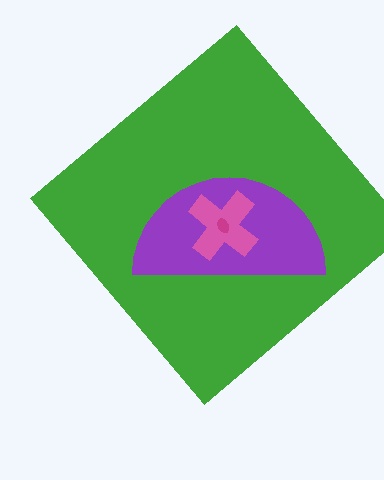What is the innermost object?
The magenta ellipse.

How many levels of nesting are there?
4.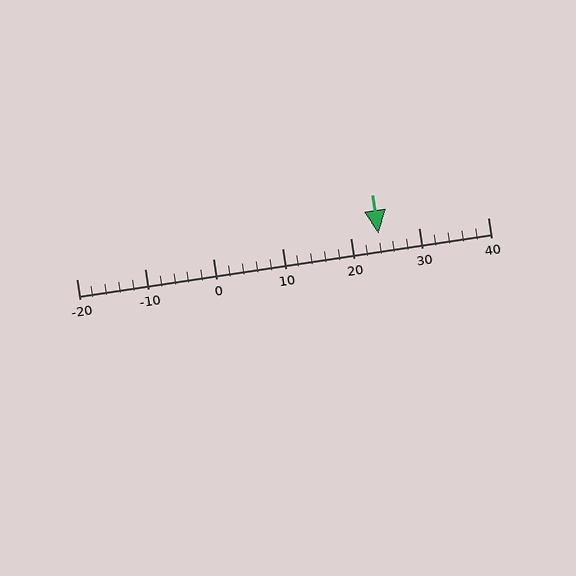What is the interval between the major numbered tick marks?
The major tick marks are spaced 10 units apart.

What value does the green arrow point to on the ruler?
The green arrow points to approximately 24.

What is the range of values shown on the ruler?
The ruler shows values from -20 to 40.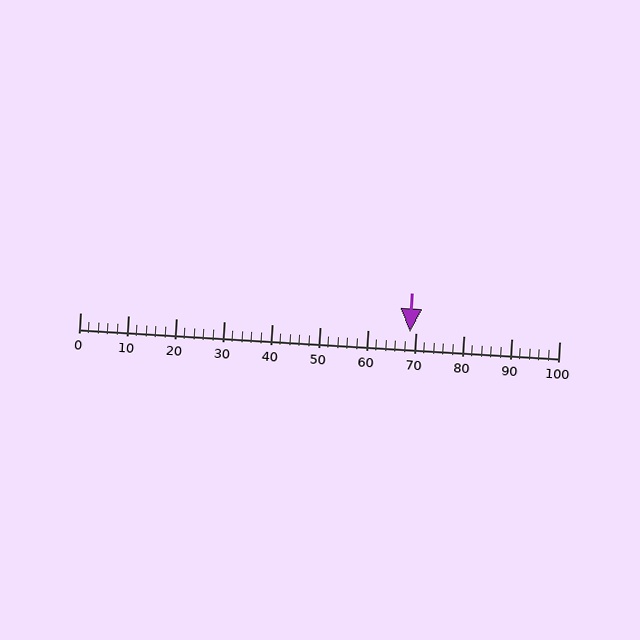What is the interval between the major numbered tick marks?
The major tick marks are spaced 10 units apart.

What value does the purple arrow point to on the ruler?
The purple arrow points to approximately 69.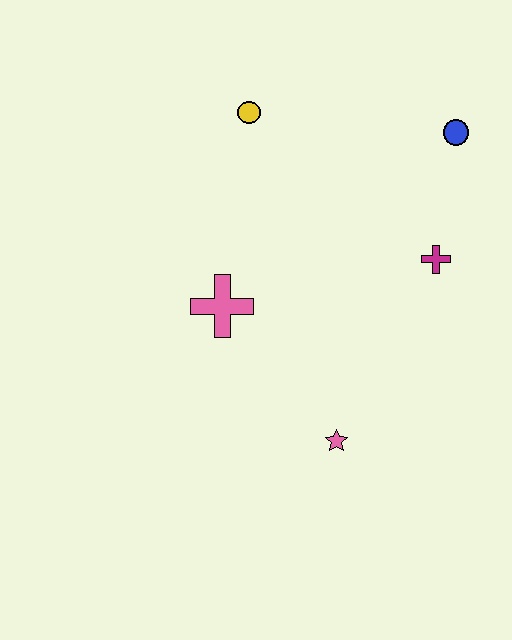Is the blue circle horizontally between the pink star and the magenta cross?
No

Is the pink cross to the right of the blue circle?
No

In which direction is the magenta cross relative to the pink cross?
The magenta cross is to the right of the pink cross.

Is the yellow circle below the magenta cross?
No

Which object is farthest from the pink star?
The yellow circle is farthest from the pink star.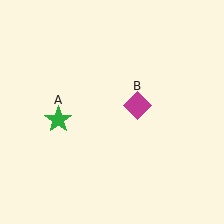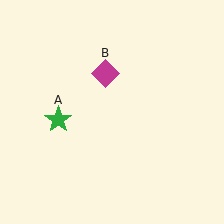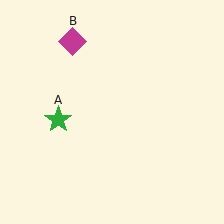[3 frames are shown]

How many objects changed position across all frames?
1 object changed position: magenta diamond (object B).